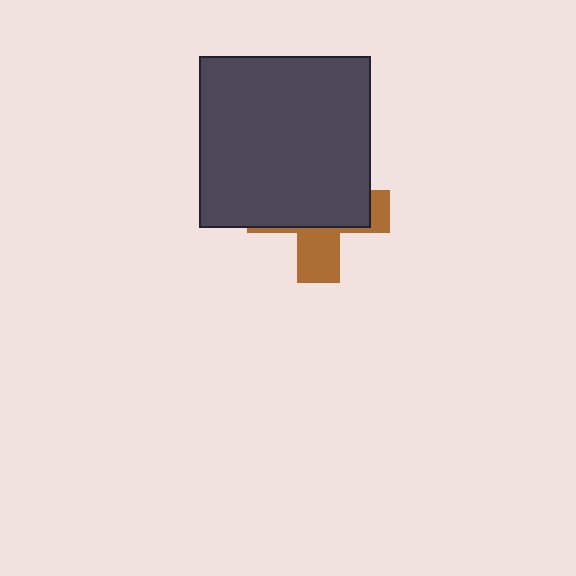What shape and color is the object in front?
The object in front is a dark gray square.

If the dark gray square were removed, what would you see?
You would see the complete brown cross.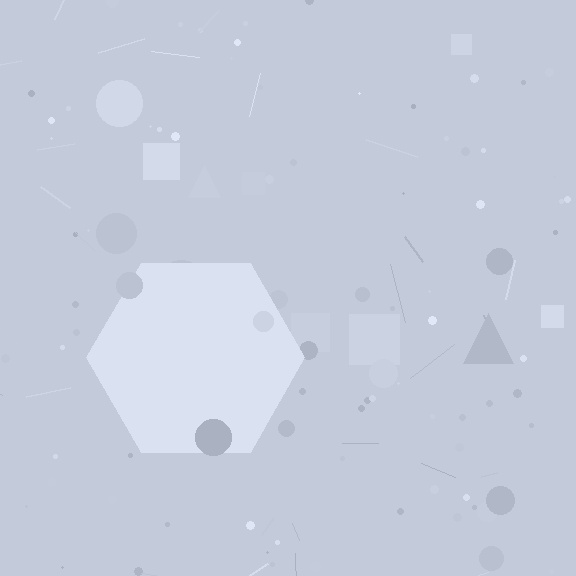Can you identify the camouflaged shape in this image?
The camouflaged shape is a hexagon.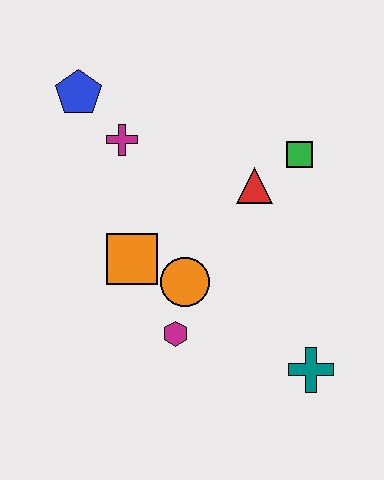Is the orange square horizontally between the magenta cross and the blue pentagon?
No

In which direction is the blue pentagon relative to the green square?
The blue pentagon is to the left of the green square.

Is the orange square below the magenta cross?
Yes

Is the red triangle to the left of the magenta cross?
No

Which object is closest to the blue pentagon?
The magenta cross is closest to the blue pentagon.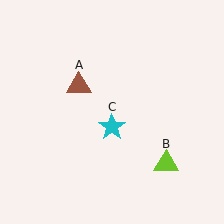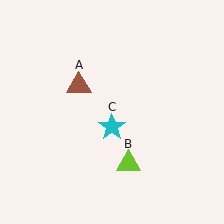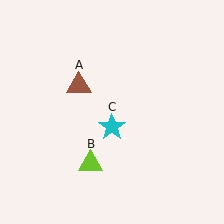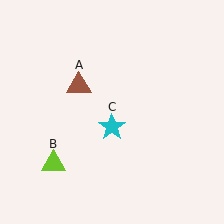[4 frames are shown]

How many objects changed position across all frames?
1 object changed position: lime triangle (object B).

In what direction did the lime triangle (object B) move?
The lime triangle (object B) moved left.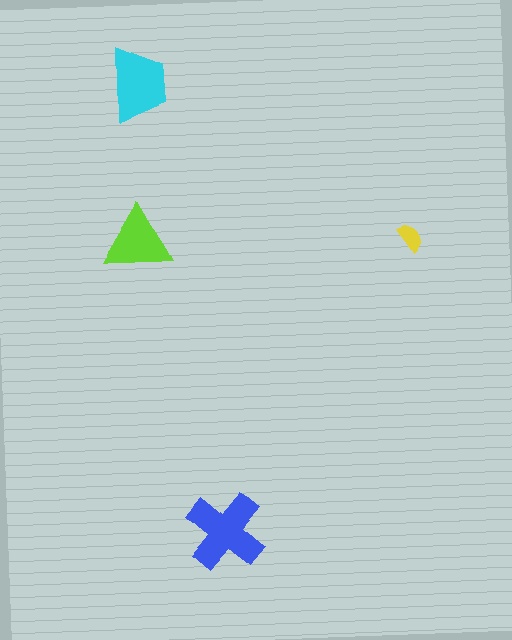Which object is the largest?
The blue cross.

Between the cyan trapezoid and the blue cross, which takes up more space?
The blue cross.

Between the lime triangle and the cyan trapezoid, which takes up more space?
The cyan trapezoid.